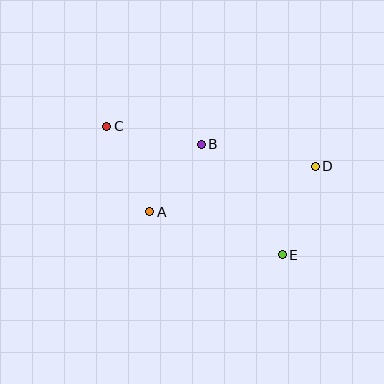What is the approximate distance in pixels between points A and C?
The distance between A and C is approximately 96 pixels.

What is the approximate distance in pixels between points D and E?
The distance between D and E is approximately 95 pixels.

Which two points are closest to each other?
Points A and B are closest to each other.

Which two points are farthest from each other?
Points C and E are farthest from each other.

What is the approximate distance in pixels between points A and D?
The distance between A and D is approximately 172 pixels.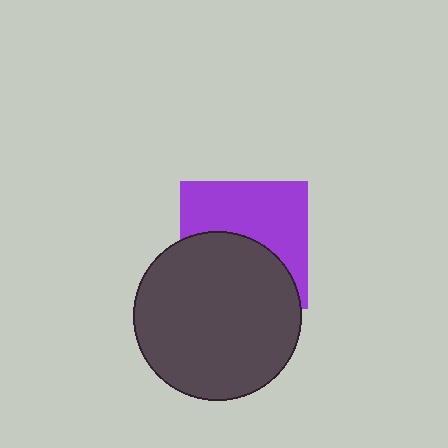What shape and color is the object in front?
The object in front is a dark gray circle.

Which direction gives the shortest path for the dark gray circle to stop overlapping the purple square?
Moving down gives the shortest separation.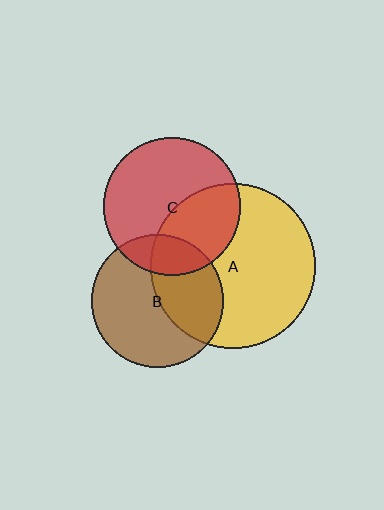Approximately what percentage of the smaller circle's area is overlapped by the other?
Approximately 20%.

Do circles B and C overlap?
Yes.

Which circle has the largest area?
Circle A (yellow).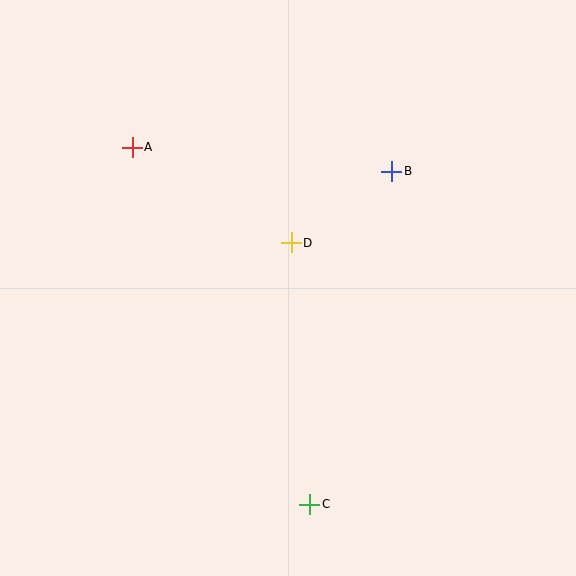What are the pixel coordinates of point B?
Point B is at (392, 171).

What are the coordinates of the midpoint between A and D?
The midpoint between A and D is at (212, 195).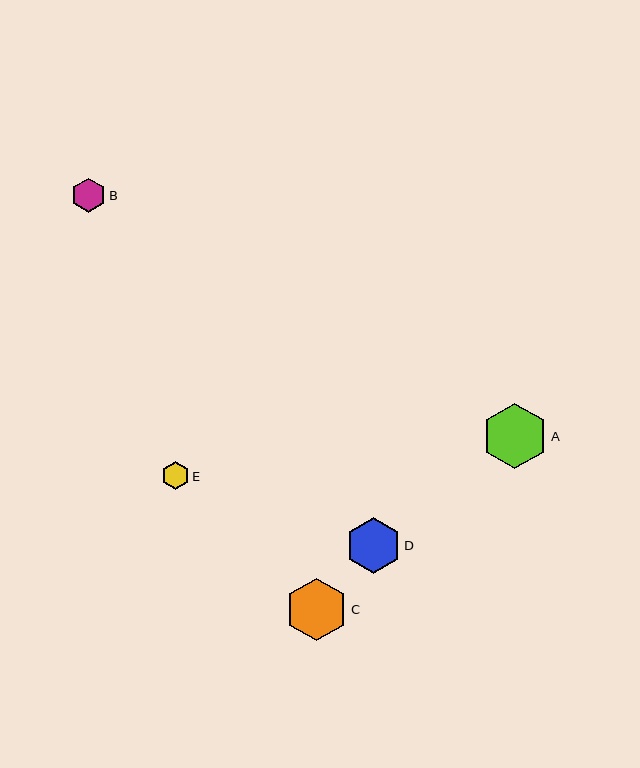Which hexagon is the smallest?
Hexagon E is the smallest with a size of approximately 28 pixels.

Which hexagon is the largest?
Hexagon A is the largest with a size of approximately 66 pixels.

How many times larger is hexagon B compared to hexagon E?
Hexagon B is approximately 1.2 times the size of hexagon E.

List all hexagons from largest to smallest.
From largest to smallest: A, C, D, B, E.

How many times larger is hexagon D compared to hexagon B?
Hexagon D is approximately 1.6 times the size of hexagon B.